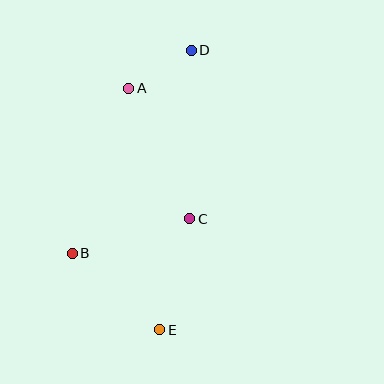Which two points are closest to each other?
Points A and D are closest to each other.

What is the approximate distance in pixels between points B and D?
The distance between B and D is approximately 235 pixels.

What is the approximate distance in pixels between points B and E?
The distance between B and E is approximately 116 pixels.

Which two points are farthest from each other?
Points D and E are farthest from each other.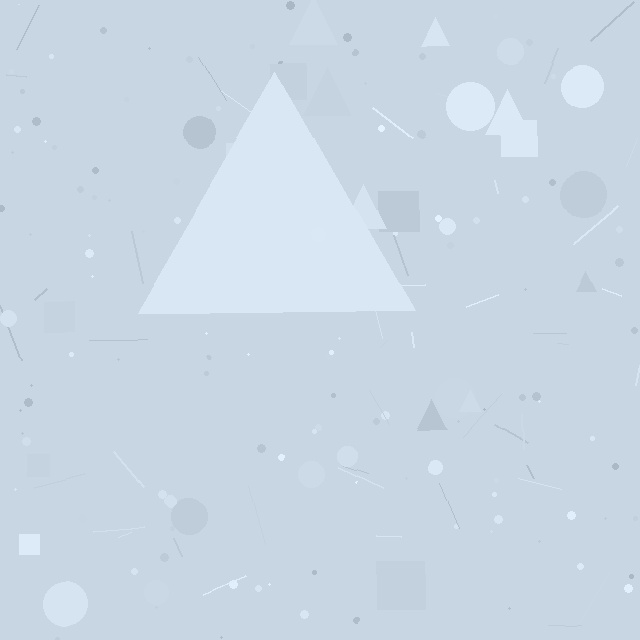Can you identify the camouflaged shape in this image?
The camouflaged shape is a triangle.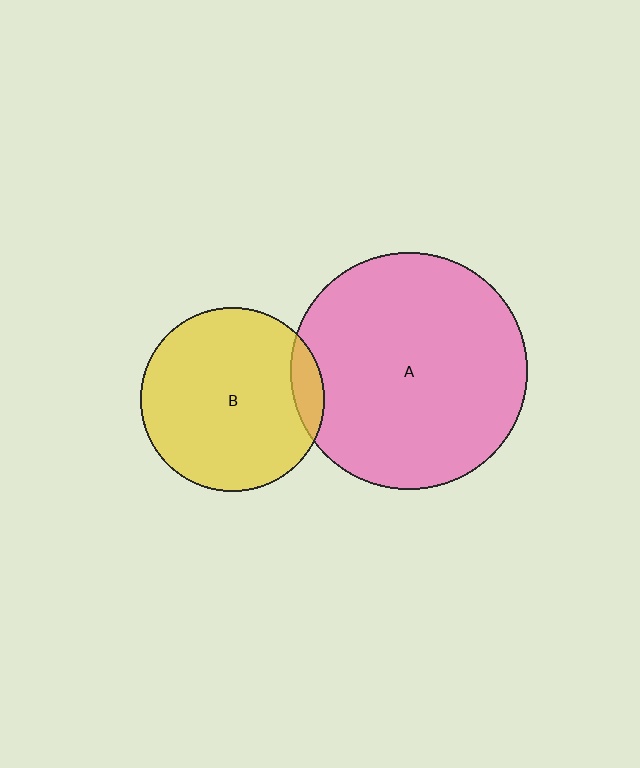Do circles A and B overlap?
Yes.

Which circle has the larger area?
Circle A (pink).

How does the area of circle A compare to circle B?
Approximately 1.7 times.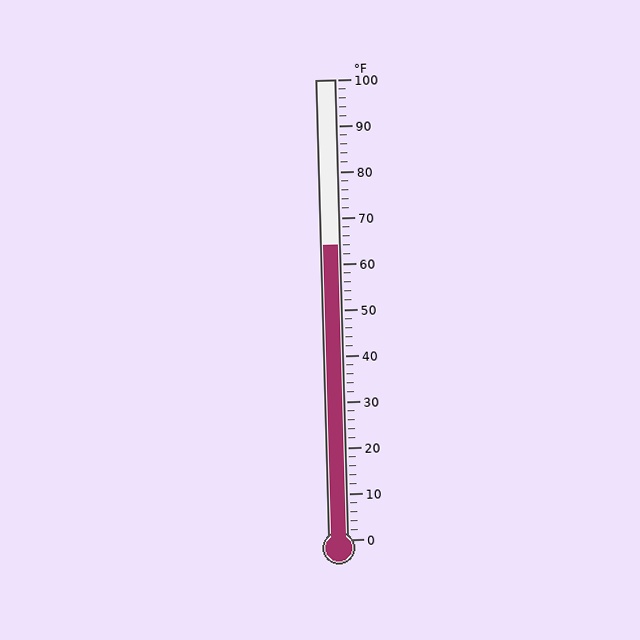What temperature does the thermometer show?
The thermometer shows approximately 64°F.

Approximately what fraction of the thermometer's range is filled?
The thermometer is filled to approximately 65% of its range.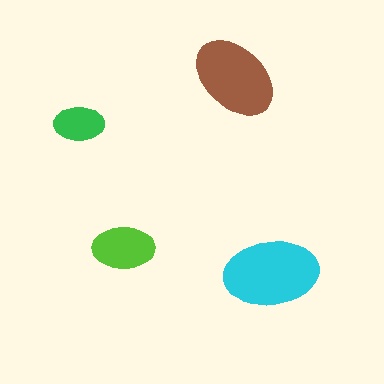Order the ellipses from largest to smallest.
the cyan one, the brown one, the lime one, the green one.